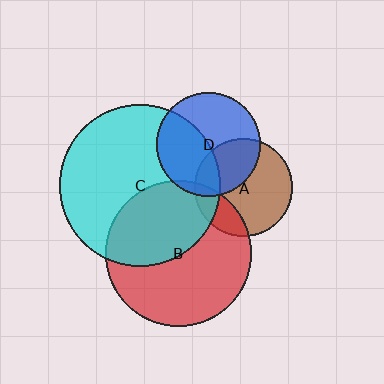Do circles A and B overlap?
Yes.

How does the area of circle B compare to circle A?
Approximately 2.2 times.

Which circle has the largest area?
Circle C (cyan).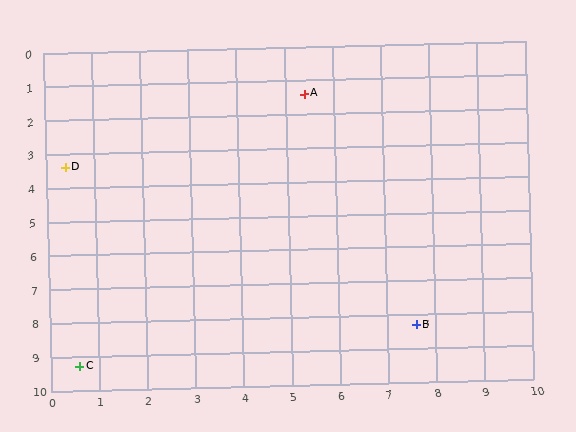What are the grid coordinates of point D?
Point D is at approximately (0.4, 3.4).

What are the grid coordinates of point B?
Point B is at approximately (7.6, 8.3).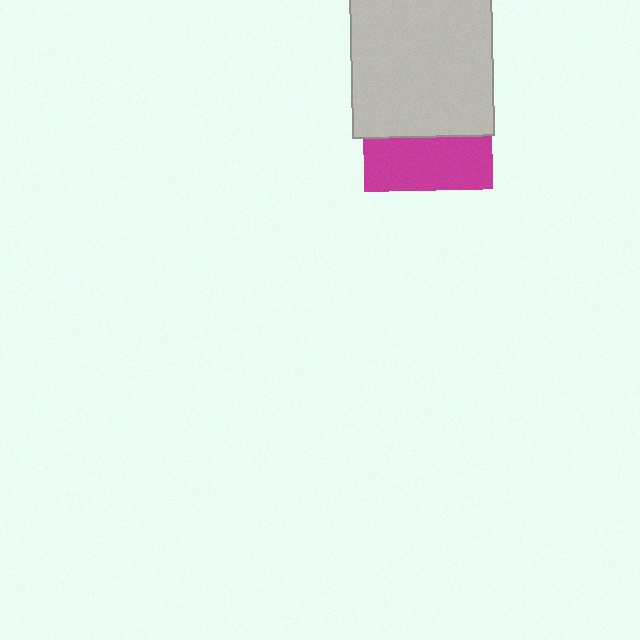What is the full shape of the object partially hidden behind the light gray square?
The partially hidden object is a magenta square.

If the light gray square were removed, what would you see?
You would see the complete magenta square.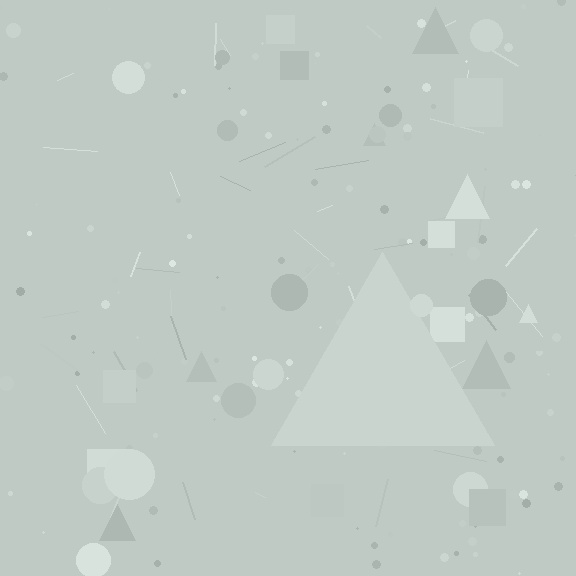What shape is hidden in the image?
A triangle is hidden in the image.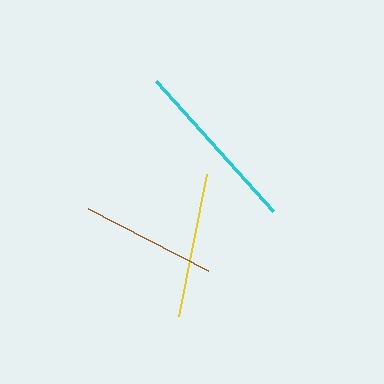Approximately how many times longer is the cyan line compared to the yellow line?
The cyan line is approximately 1.2 times the length of the yellow line.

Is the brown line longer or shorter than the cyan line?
The cyan line is longer than the brown line.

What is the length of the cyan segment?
The cyan segment is approximately 175 pixels long.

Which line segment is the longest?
The cyan line is the longest at approximately 175 pixels.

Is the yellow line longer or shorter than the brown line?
The yellow line is longer than the brown line.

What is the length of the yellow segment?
The yellow segment is approximately 145 pixels long.